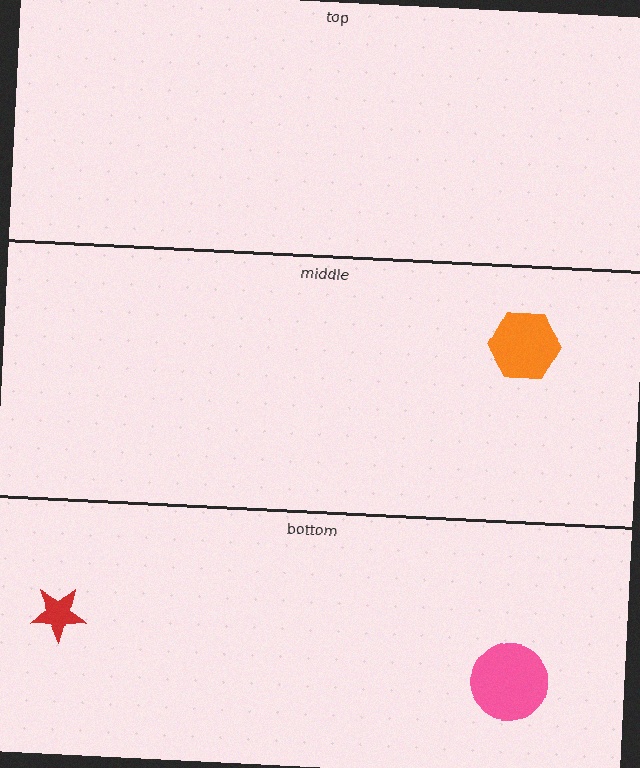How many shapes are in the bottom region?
2.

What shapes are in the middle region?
The orange hexagon.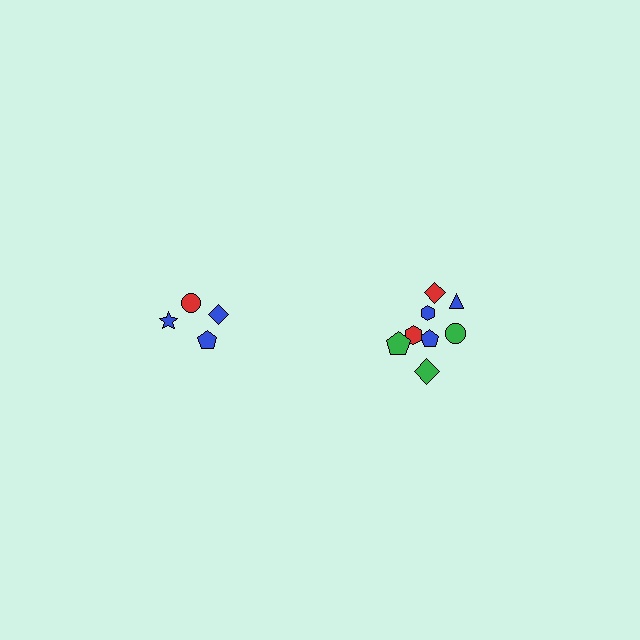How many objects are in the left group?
There are 4 objects.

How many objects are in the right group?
There are 8 objects.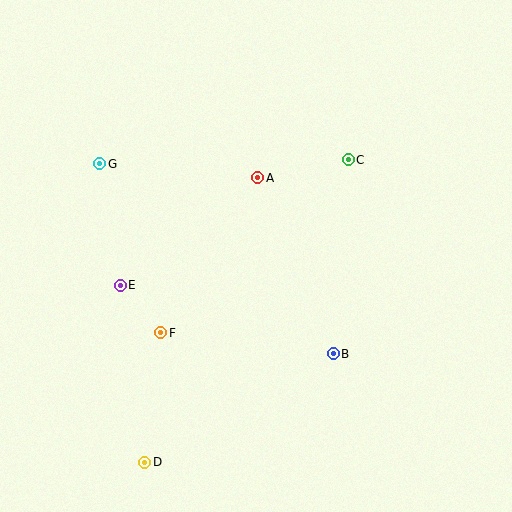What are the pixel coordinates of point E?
Point E is at (120, 285).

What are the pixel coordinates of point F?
Point F is at (161, 333).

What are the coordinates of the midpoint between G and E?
The midpoint between G and E is at (110, 224).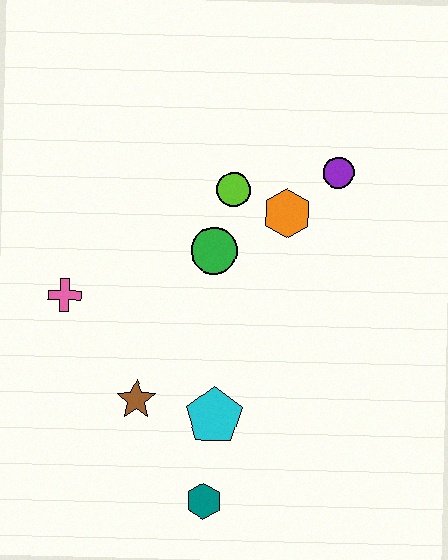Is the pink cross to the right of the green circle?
No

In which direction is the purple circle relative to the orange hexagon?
The purple circle is to the right of the orange hexagon.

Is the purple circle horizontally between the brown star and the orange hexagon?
No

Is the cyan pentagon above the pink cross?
No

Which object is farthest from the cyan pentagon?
The purple circle is farthest from the cyan pentagon.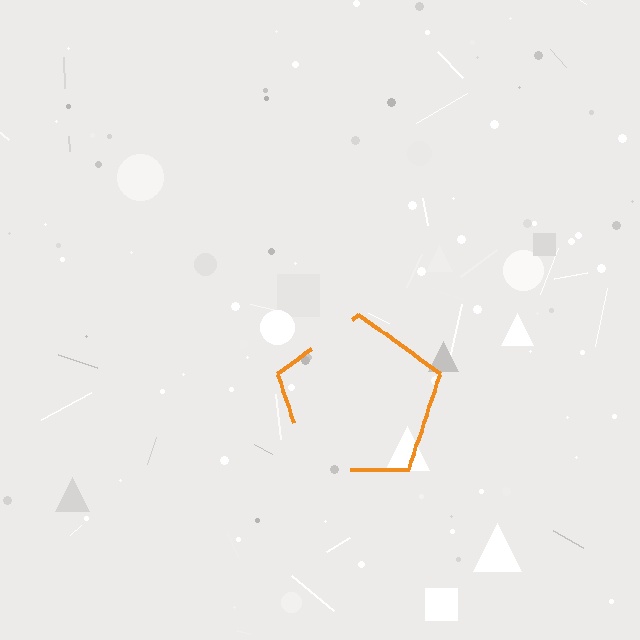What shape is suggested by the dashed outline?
The dashed outline suggests a pentagon.